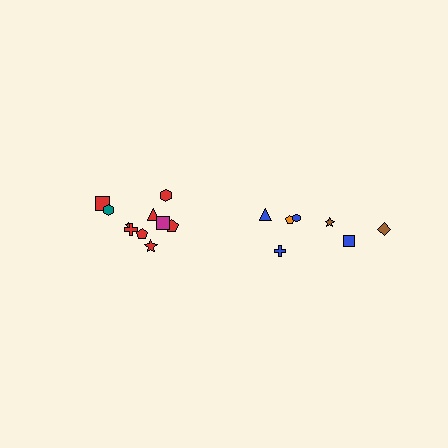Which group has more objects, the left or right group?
The left group.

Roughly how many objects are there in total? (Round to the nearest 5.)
Roughly 15 objects in total.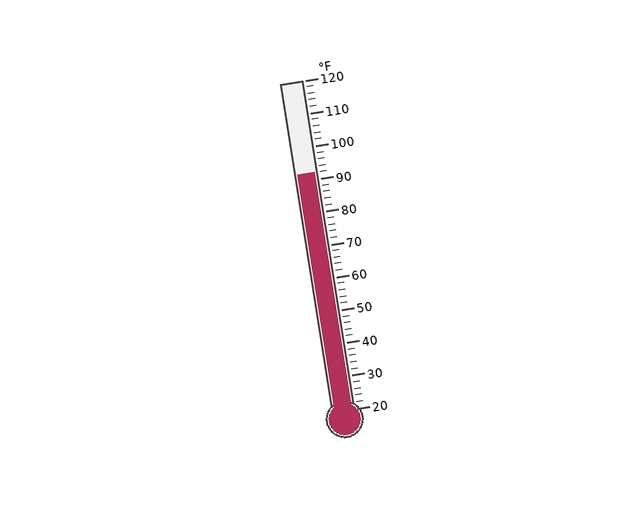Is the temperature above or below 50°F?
The temperature is above 50°F.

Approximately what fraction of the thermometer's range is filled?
The thermometer is filled to approximately 70% of its range.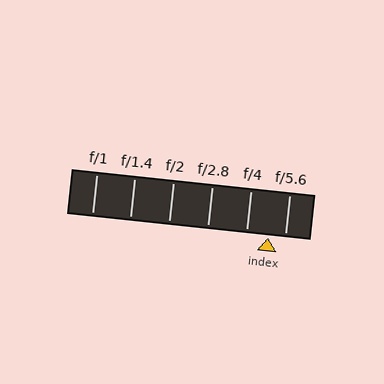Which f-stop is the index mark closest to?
The index mark is closest to f/5.6.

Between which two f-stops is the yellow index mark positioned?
The index mark is between f/4 and f/5.6.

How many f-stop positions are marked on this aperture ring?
There are 6 f-stop positions marked.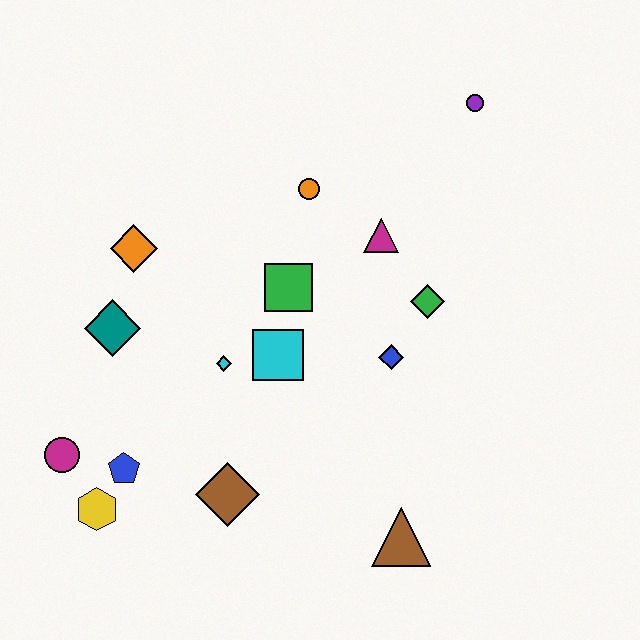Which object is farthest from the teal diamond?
The purple circle is farthest from the teal diamond.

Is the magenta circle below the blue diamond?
Yes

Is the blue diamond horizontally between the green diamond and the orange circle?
Yes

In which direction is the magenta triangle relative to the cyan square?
The magenta triangle is above the cyan square.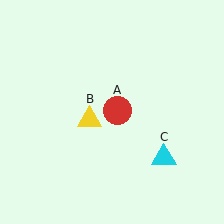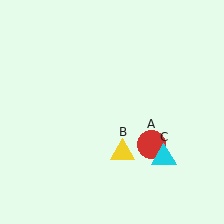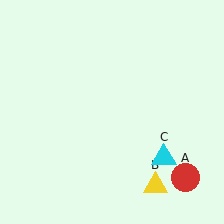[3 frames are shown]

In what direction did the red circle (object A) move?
The red circle (object A) moved down and to the right.